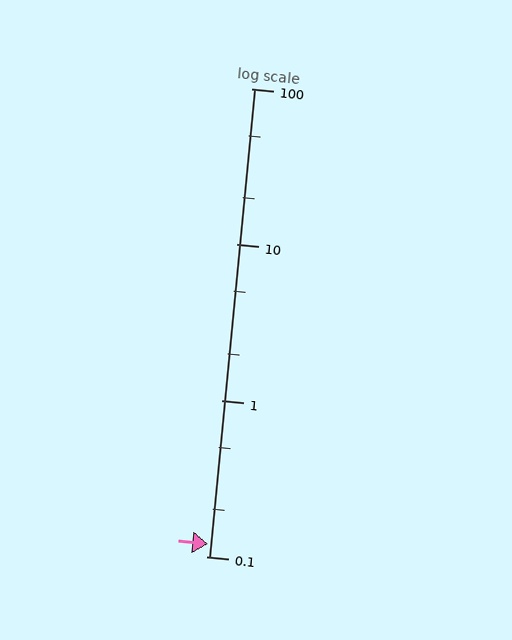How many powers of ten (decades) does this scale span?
The scale spans 3 decades, from 0.1 to 100.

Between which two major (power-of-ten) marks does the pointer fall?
The pointer is between 0.1 and 1.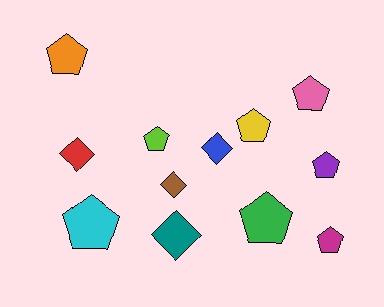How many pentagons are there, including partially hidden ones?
There are 8 pentagons.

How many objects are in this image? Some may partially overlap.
There are 12 objects.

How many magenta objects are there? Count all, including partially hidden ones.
There is 1 magenta object.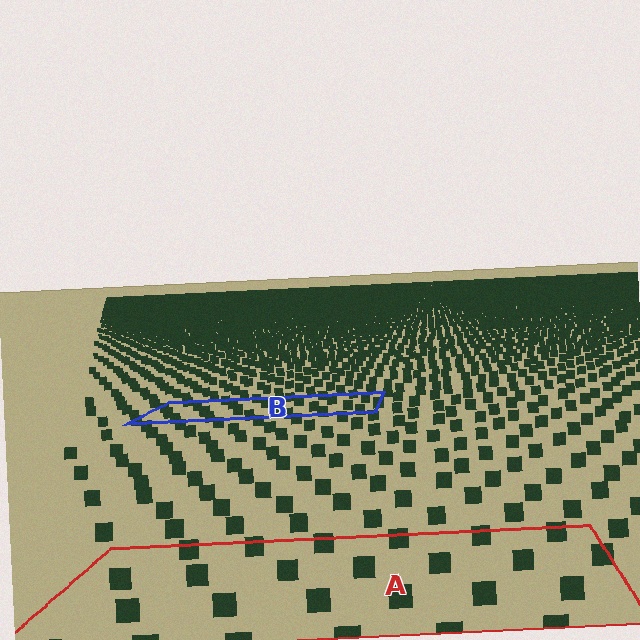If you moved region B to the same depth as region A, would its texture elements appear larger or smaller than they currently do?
They would appear larger. At a closer depth, the same texture elements are projected at a bigger on-screen size.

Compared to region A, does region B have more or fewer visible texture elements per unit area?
Region B has more texture elements per unit area — they are packed more densely because it is farther away.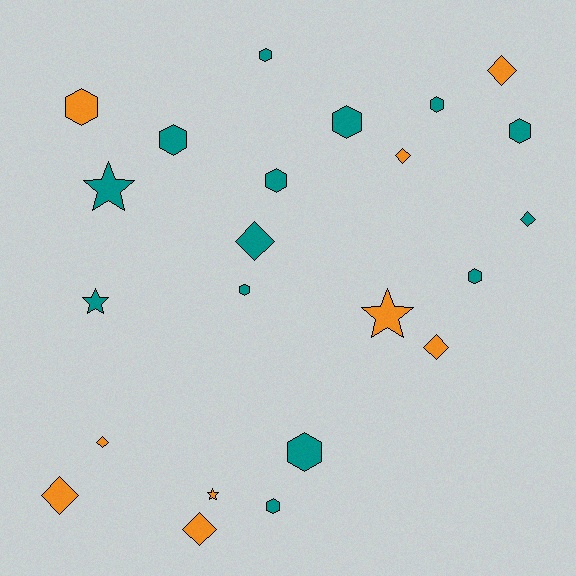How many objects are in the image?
There are 23 objects.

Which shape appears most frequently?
Hexagon, with 11 objects.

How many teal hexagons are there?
There are 10 teal hexagons.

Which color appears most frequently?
Teal, with 14 objects.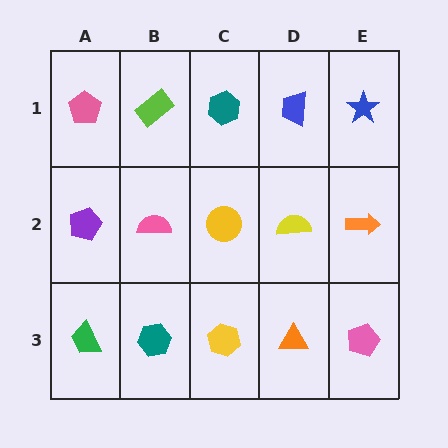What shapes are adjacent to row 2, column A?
A pink pentagon (row 1, column A), a green trapezoid (row 3, column A), a pink semicircle (row 2, column B).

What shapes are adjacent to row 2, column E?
A blue star (row 1, column E), a pink pentagon (row 3, column E), a yellow semicircle (row 2, column D).